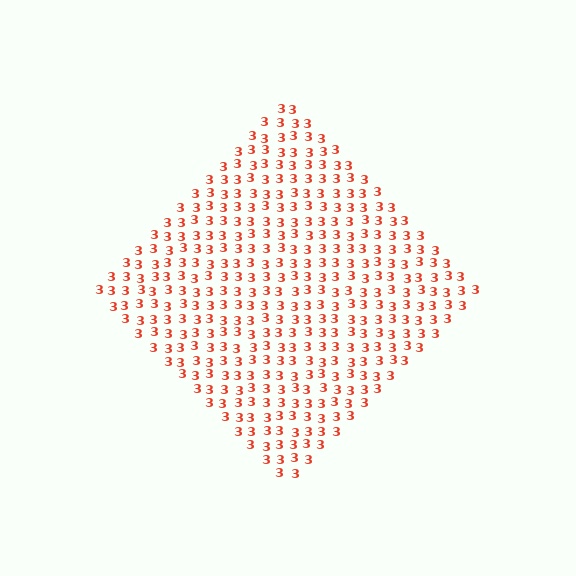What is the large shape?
The large shape is a diamond.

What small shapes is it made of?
It is made of small digit 3's.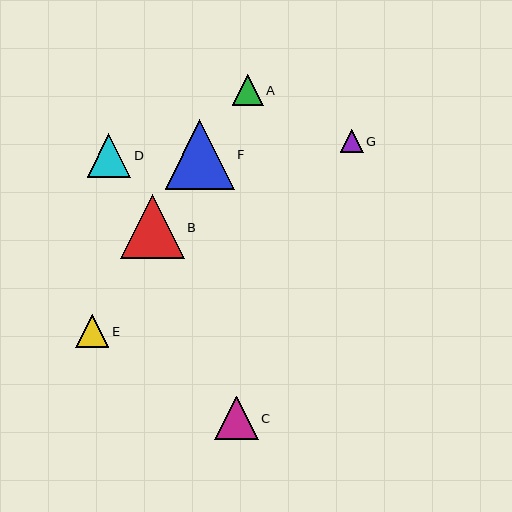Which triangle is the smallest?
Triangle G is the smallest with a size of approximately 23 pixels.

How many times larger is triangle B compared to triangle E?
Triangle B is approximately 1.9 times the size of triangle E.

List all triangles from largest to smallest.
From largest to smallest: F, B, D, C, E, A, G.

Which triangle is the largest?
Triangle F is the largest with a size of approximately 69 pixels.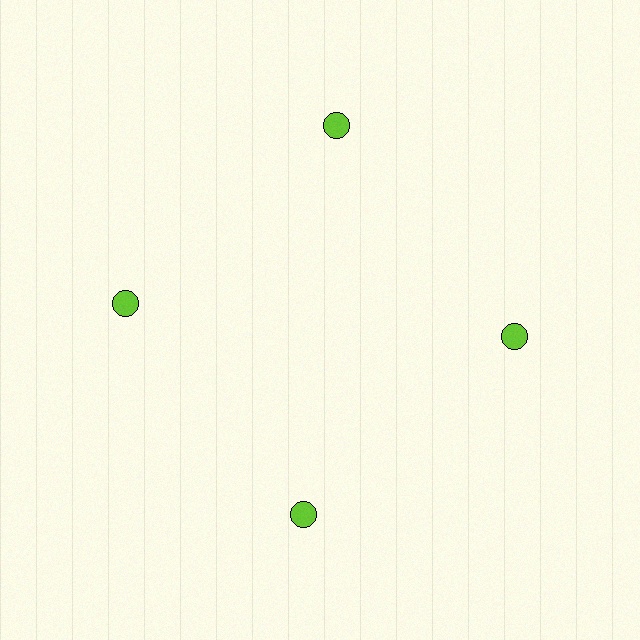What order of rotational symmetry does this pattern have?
This pattern has 4-fold rotational symmetry.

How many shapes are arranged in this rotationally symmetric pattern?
There are 4 shapes, arranged in 4 groups of 1.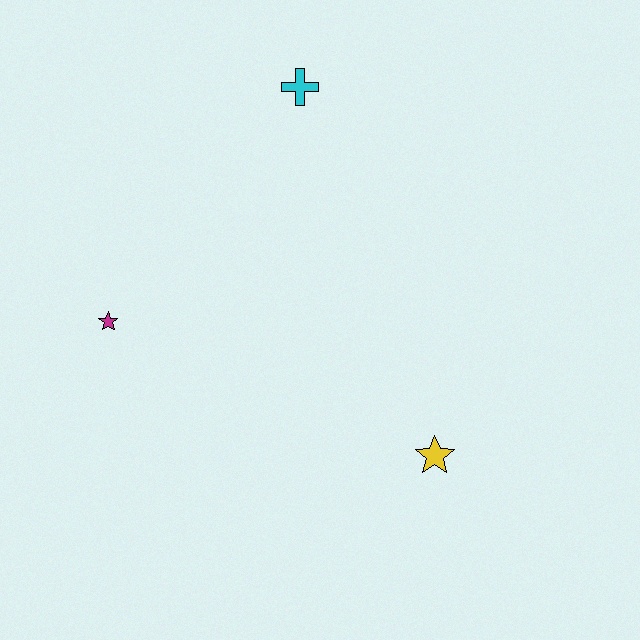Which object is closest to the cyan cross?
The magenta star is closest to the cyan cross.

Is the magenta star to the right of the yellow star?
No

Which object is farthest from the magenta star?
The yellow star is farthest from the magenta star.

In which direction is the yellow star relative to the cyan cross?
The yellow star is below the cyan cross.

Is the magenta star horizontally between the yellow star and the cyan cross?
No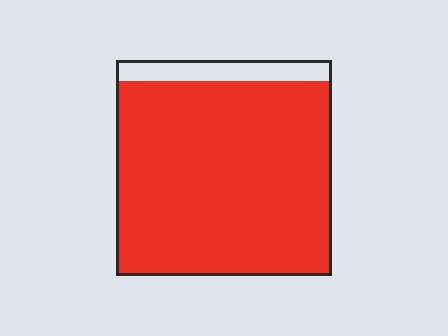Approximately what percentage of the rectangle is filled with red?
Approximately 90%.